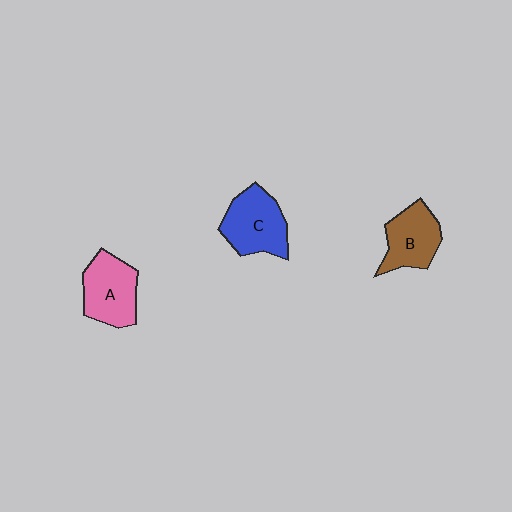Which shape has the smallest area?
Shape B (brown).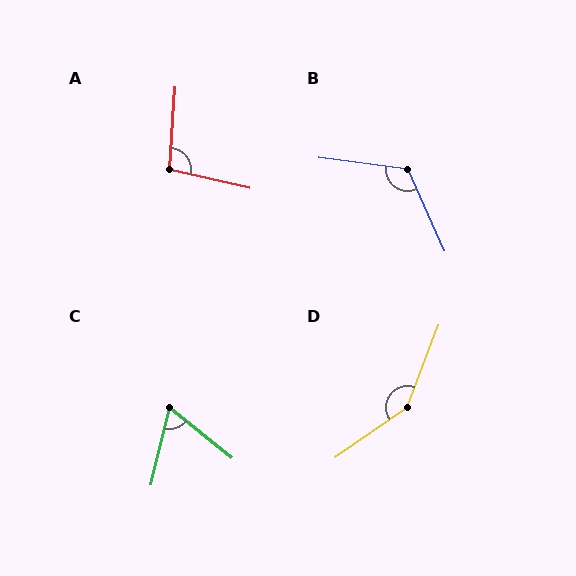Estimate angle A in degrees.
Approximately 100 degrees.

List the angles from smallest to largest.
C (64°), A (100°), B (122°), D (146°).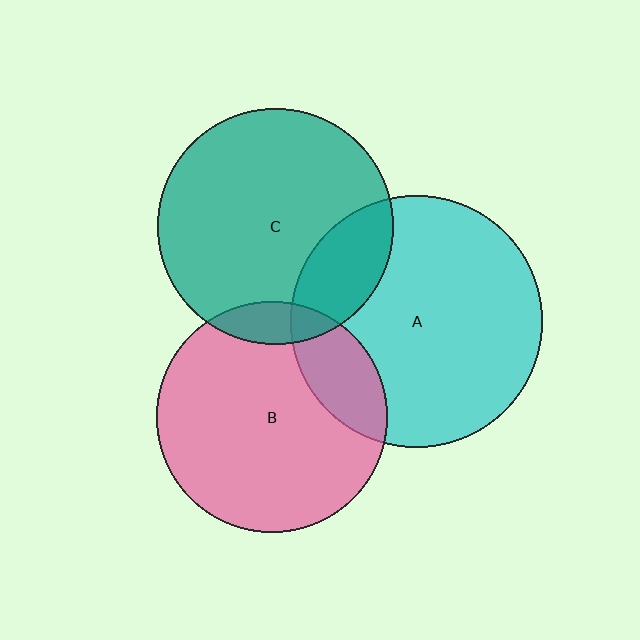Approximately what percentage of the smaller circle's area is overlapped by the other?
Approximately 20%.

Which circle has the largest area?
Circle A (cyan).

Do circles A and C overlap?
Yes.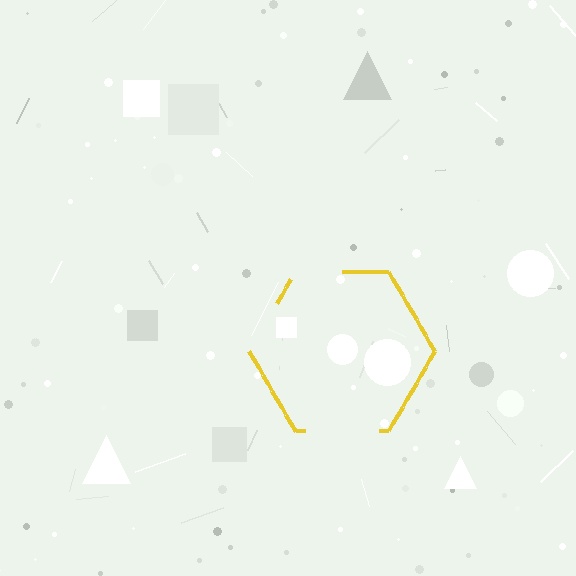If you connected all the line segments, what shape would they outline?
They would outline a hexagon.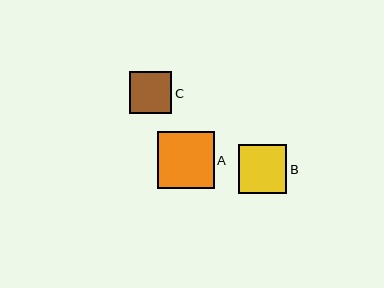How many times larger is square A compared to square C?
Square A is approximately 1.4 times the size of square C.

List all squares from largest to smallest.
From largest to smallest: A, B, C.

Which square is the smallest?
Square C is the smallest with a size of approximately 42 pixels.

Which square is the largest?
Square A is the largest with a size of approximately 57 pixels.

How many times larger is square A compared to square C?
Square A is approximately 1.4 times the size of square C.